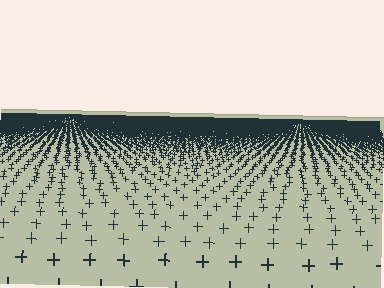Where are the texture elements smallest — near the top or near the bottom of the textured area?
Near the top.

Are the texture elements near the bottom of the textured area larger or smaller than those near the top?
Larger. Near the bottom, elements are closer to the viewer and appear at a bigger on-screen size.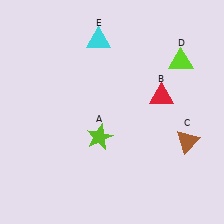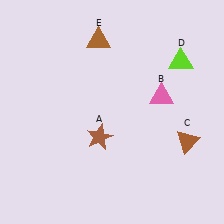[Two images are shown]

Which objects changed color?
A changed from lime to brown. B changed from red to pink. E changed from cyan to brown.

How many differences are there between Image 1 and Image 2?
There are 3 differences between the two images.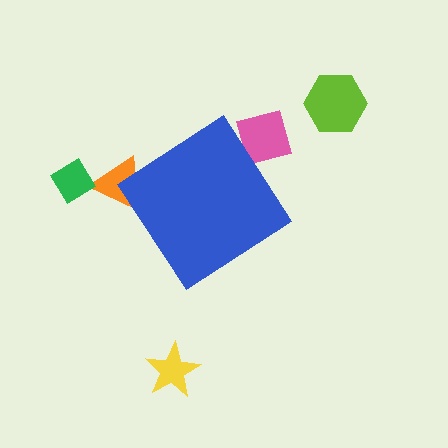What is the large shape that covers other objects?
A blue diamond.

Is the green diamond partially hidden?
No, the green diamond is fully visible.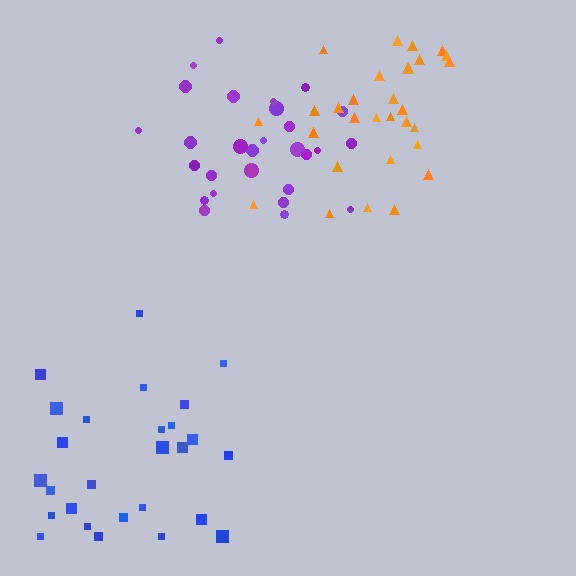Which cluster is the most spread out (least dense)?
Blue.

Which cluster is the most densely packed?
Orange.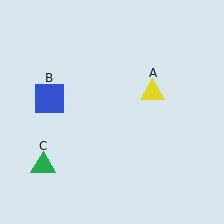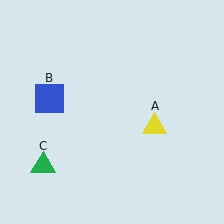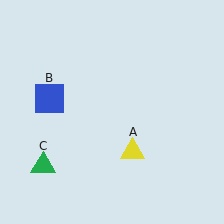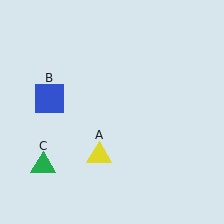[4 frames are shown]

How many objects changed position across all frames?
1 object changed position: yellow triangle (object A).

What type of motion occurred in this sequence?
The yellow triangle (object A) rotated clockwise around the center of the scene.